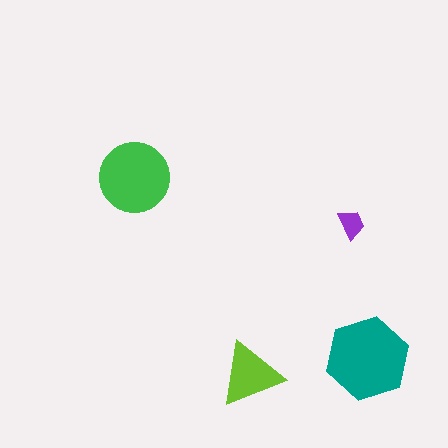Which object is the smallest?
The purple trapezoid.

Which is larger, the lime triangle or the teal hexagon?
The teal hexagon.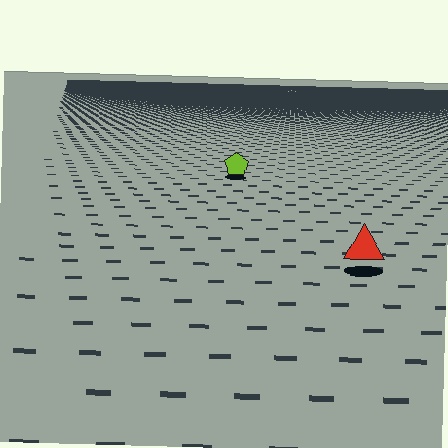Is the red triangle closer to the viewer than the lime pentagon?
Yes. The red triangle is closer — you can tell from the texture gradient: the ground texture is coarser near it.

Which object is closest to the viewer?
The red triangle is closest. The texture marks near it are larger and more spread out.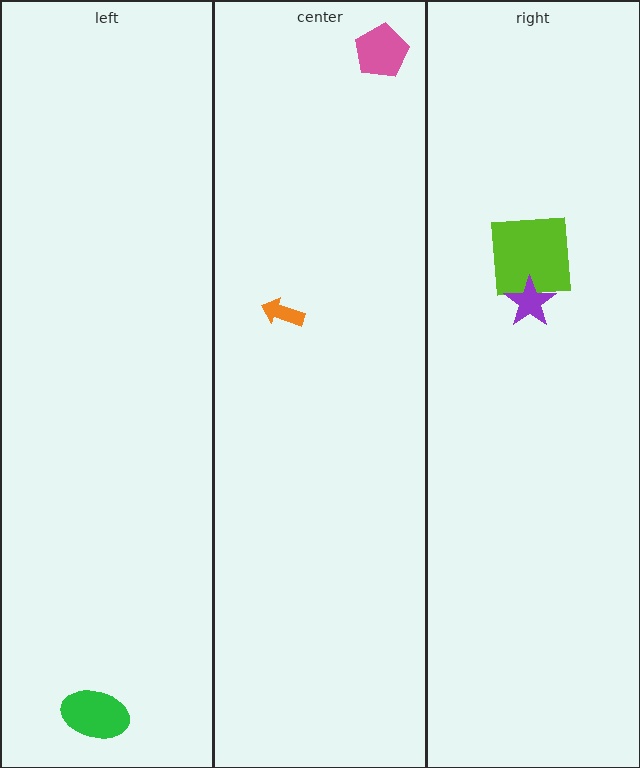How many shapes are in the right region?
2.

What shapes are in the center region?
The pink pentagon, the orange arrow.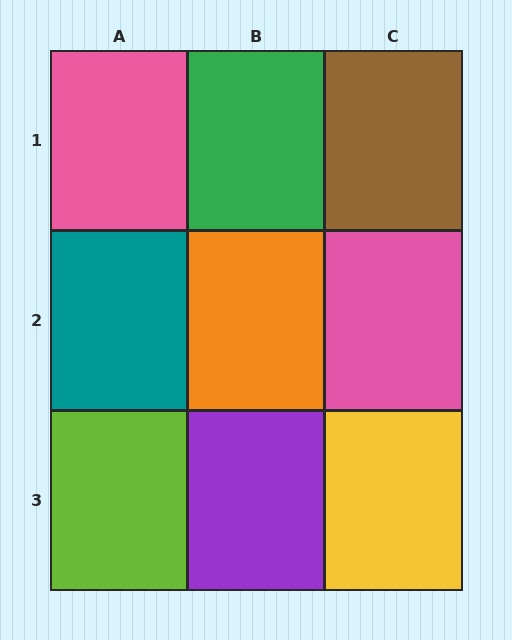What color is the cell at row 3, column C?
Yellow.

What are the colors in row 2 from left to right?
Teal, orange, pink.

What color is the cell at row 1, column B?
Green.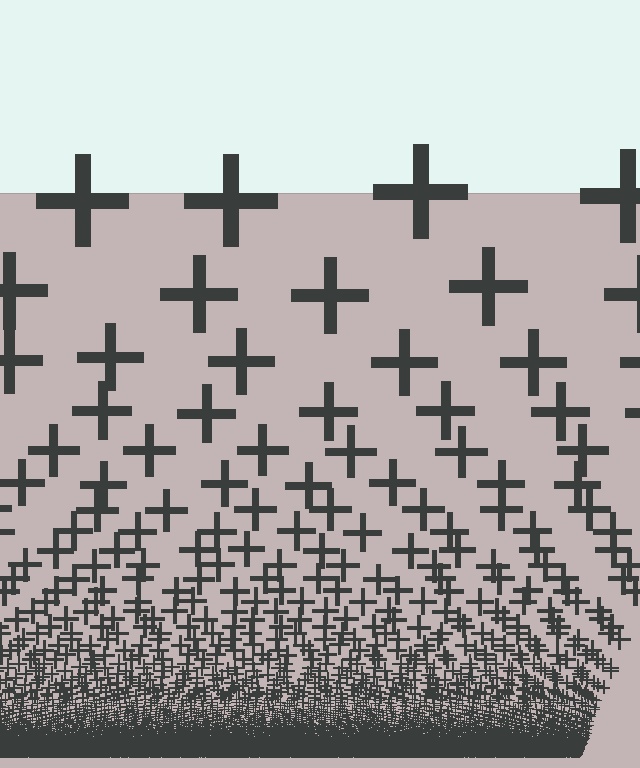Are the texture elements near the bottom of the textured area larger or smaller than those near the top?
Smaller. The gradient is inverted — elements near the bottom are smaller and denser.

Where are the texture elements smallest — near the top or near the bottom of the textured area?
Near the bottom.